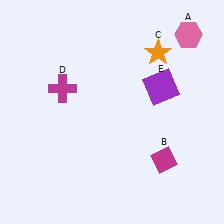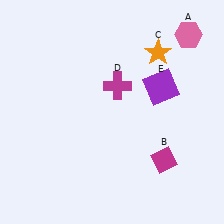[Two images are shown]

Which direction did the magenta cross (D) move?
The magenta cross (D) moved right.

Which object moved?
The magenta cross (D) moved right.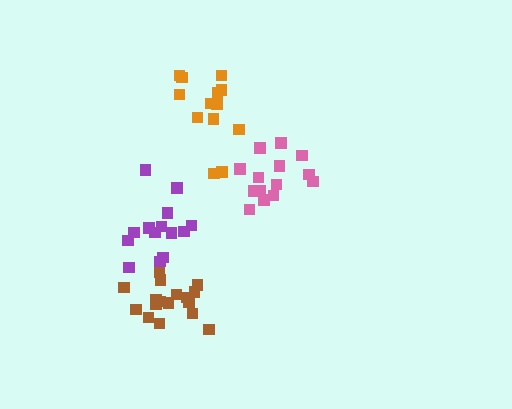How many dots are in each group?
Group 1: 14 dots, Group 2: 14 dots, Group 3: 13 dots, Group 4: 17 dots (58 total).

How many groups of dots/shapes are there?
There are 4 groups.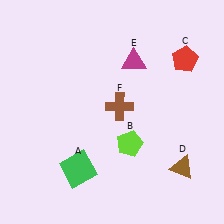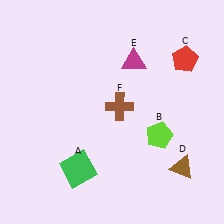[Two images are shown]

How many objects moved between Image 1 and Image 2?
1 object moved between the two images.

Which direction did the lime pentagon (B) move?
The lime pentagon (B) moved right.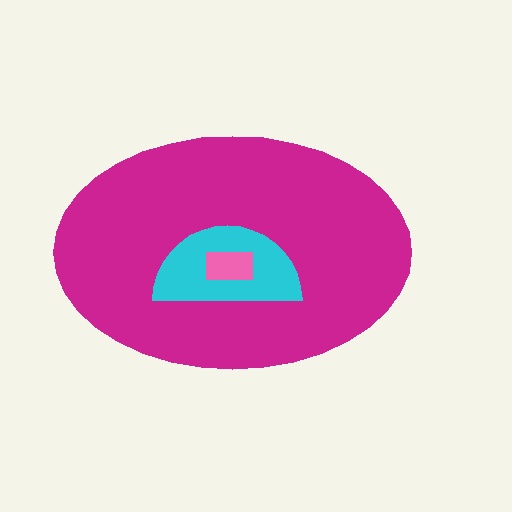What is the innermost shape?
The pink rectangle.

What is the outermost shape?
The magenta ellipse.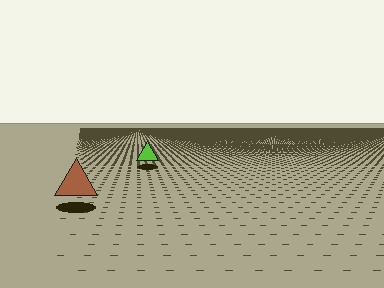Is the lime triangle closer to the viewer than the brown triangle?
No. The brown triangle is closer — you can tell from the texture gradient: the ground texture is coarser near it.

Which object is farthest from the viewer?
The lime triangle is farthest from the viewer. It appears smaller and the ground texture around it is denser.